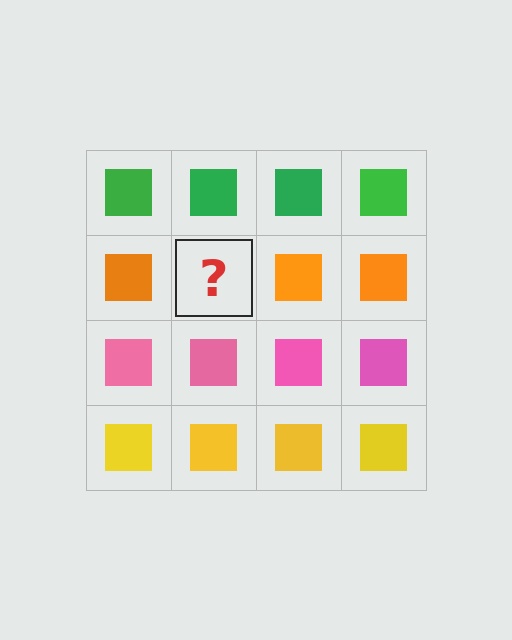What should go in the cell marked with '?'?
The missing cell should contain an orange square.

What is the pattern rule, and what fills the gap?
The rule is that each row has a consistent color. The gap should be filled with an orange square.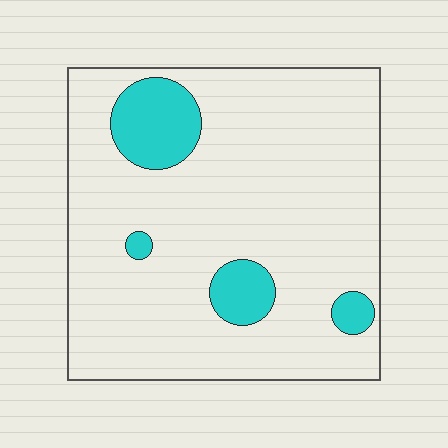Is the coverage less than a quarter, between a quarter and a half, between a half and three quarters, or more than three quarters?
Less than a quarter.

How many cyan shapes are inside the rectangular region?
4.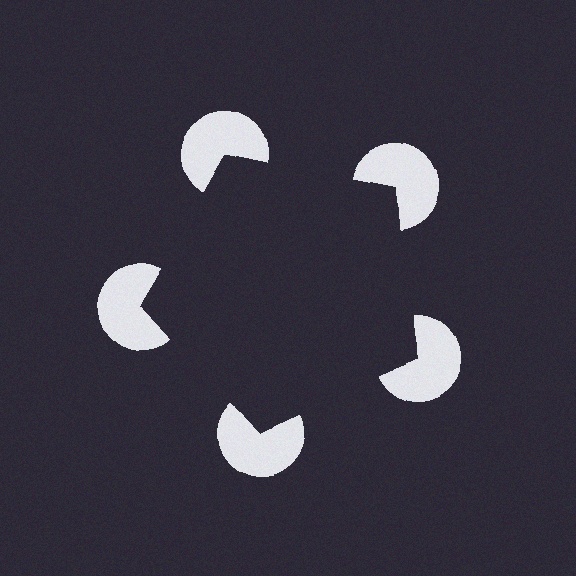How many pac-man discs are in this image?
There are 5 — one at each vertex of the illusory pentagon.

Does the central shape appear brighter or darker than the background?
It typically appears slightly darker than the background, even though no actual brightness change is drawn.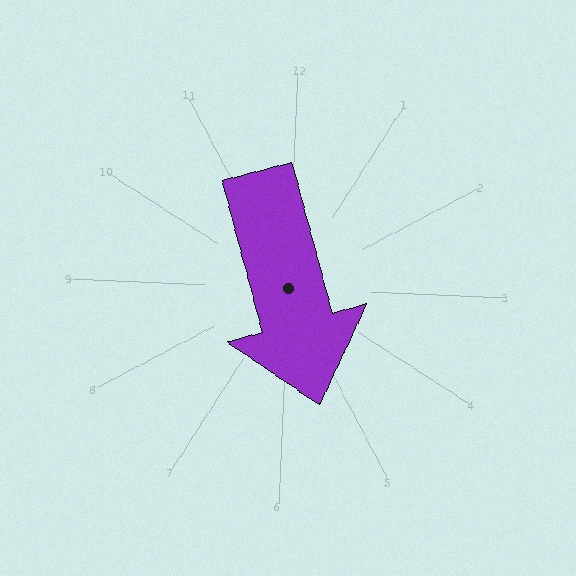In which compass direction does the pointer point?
South.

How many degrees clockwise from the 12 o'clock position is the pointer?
Approximately 163 degrees.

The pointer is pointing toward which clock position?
Roughly 5 o'clock.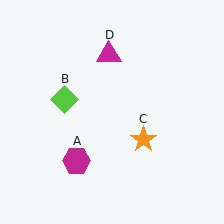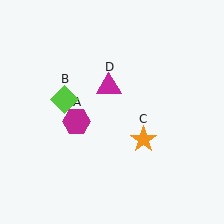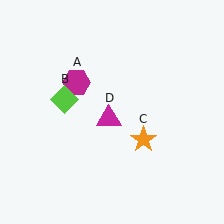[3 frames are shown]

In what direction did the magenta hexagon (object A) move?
The magenta hexagon (object A) moved up.